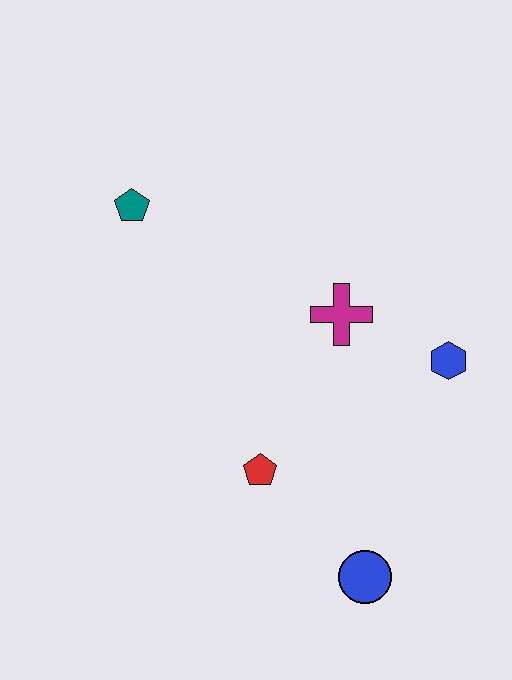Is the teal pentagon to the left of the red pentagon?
Yes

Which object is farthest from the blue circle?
The teal pentagon is farthest from the blue circle.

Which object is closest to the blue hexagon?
The magenta cross is closest to the blue hexagon.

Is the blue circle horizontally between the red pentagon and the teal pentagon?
No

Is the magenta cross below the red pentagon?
No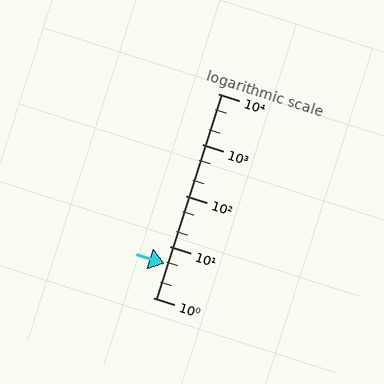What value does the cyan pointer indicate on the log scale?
The pointer indicates approximately 4.6.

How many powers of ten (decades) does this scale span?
The scale spans 4 decades, from 1 to 10000.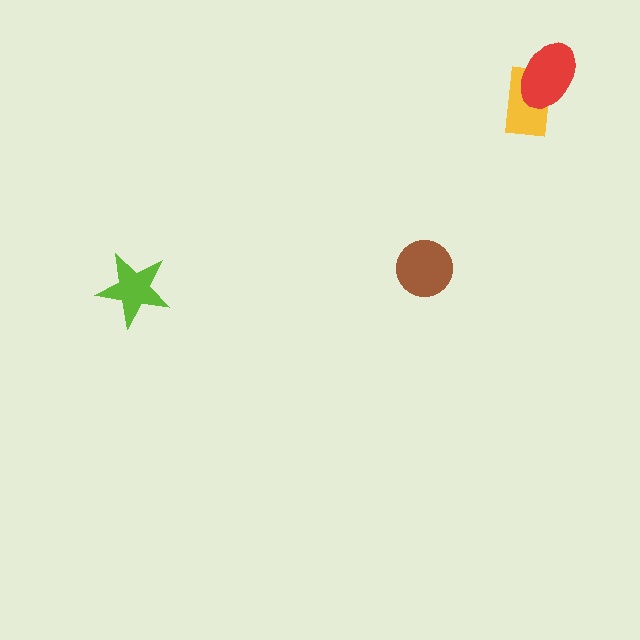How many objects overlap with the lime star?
0 objects overlap with the lime star.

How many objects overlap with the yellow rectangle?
1 object overlaps with the yellow rectangle.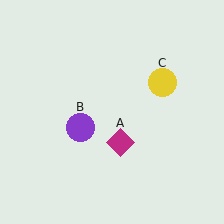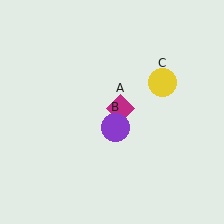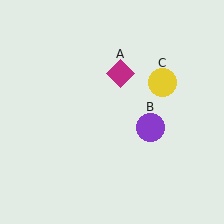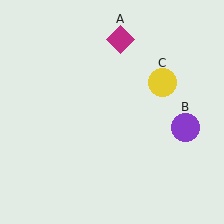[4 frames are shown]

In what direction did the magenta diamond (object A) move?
The magenta diamond (object A) moved up.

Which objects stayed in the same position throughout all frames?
Yellow circle (object C) remained stationary.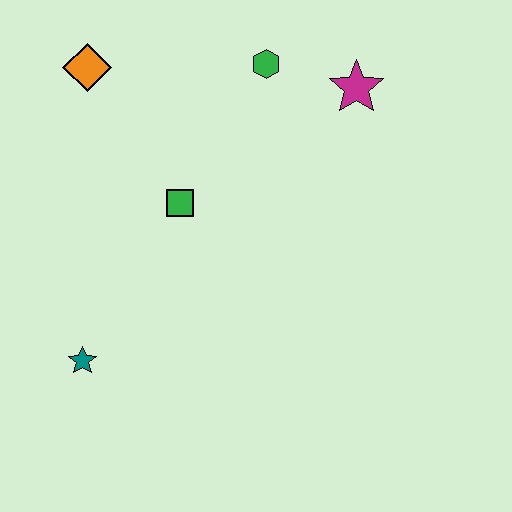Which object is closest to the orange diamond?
The green square is closest to the orange diamond.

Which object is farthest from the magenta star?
The teal star is farthest from the magenta star.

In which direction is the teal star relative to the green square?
The teal star is below the green square.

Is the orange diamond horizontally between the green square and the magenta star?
No